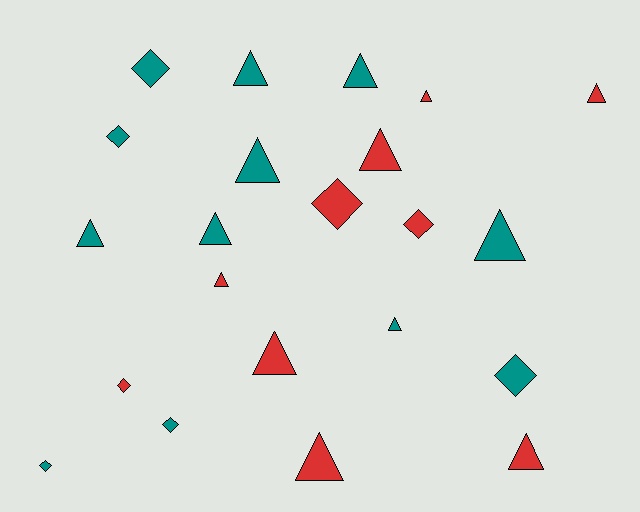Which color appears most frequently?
Teal, with 12 objects.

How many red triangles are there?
There are 7 red triangles.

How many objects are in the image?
There are 22 objects.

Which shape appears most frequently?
Triangle, with 14 objects.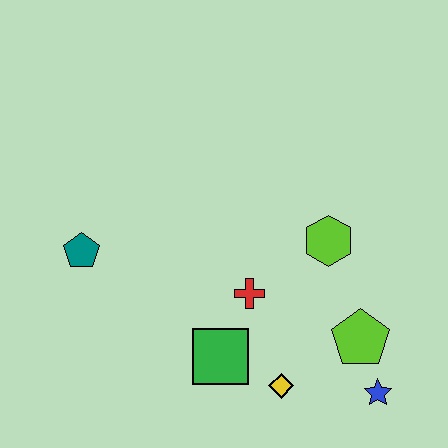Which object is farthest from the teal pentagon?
The blue star is farthest from the teal pentagon.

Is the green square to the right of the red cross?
No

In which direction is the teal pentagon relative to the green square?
The teal pentagon is to the left of the green square.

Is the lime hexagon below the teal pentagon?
No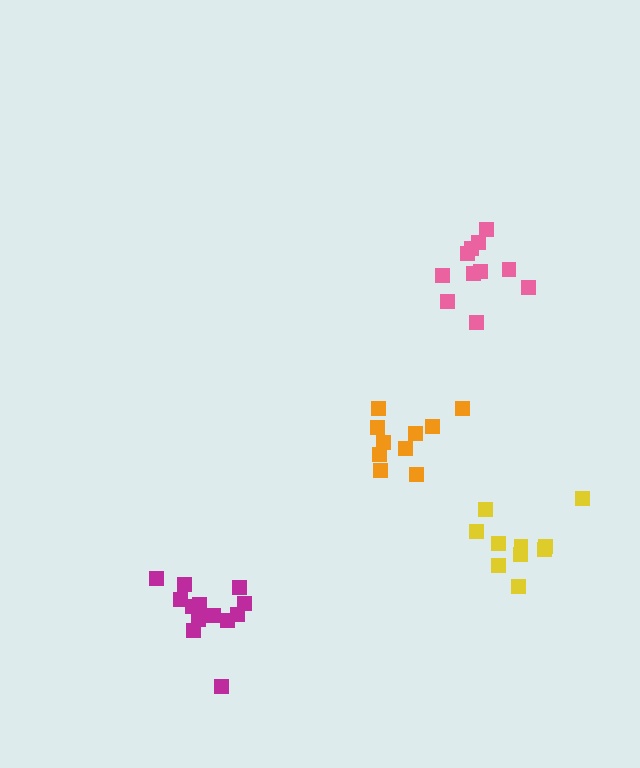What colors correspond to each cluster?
The clusters are colored: pink, orange, yellow, magenta.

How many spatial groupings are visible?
There are 4 spatial groupings.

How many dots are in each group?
Group 1: 11 dots, Group 2: 10 dots, Group 3: 10 dots, Group 4: 13 dots (44 total).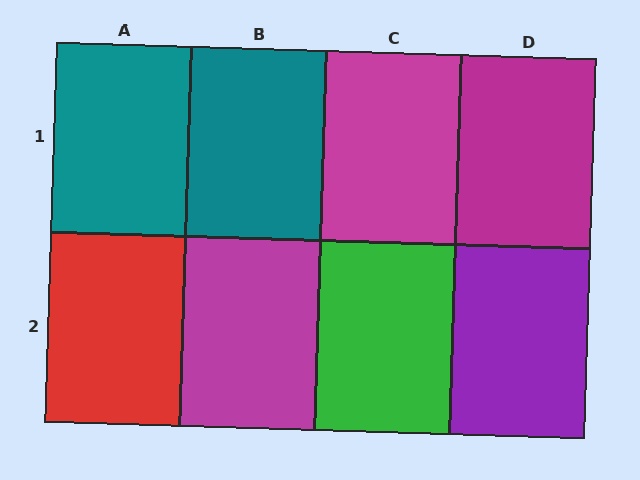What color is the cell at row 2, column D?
Purple.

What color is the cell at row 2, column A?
Red.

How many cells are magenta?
3 cells are magenta.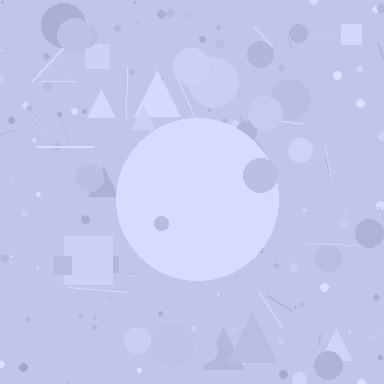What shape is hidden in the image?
A circle is hidden in the image.